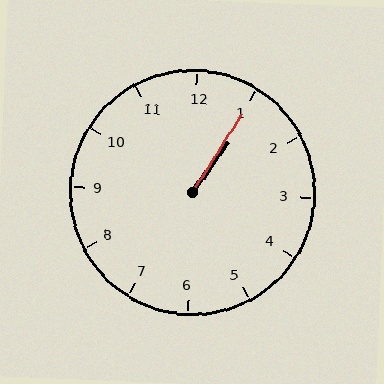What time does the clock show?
1:05.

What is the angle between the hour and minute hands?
Approximately 2 degrees.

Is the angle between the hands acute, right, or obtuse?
It is acute.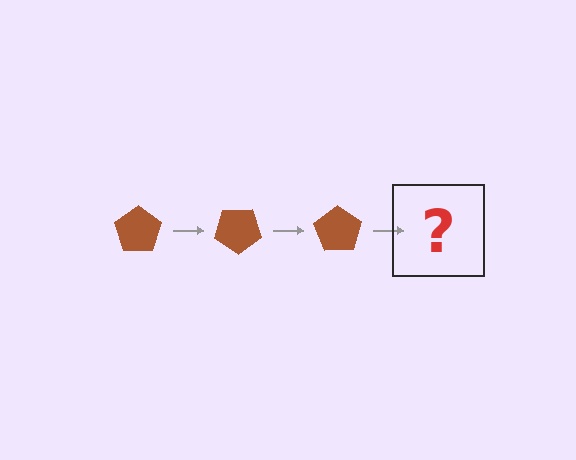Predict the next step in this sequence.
The next step is a brown pentagon rotated 105 degrees.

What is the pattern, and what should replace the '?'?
The pattern is that the pentagon rotates 35 degrees each step. The '?' should be a brown pentagon rotated 105 degrees.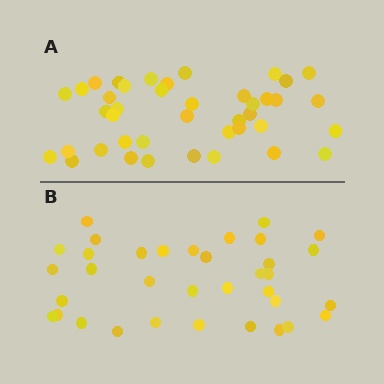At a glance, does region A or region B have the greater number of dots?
Region A (the top region) has more dots.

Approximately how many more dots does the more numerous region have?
Region A has about 6 more dots than region B.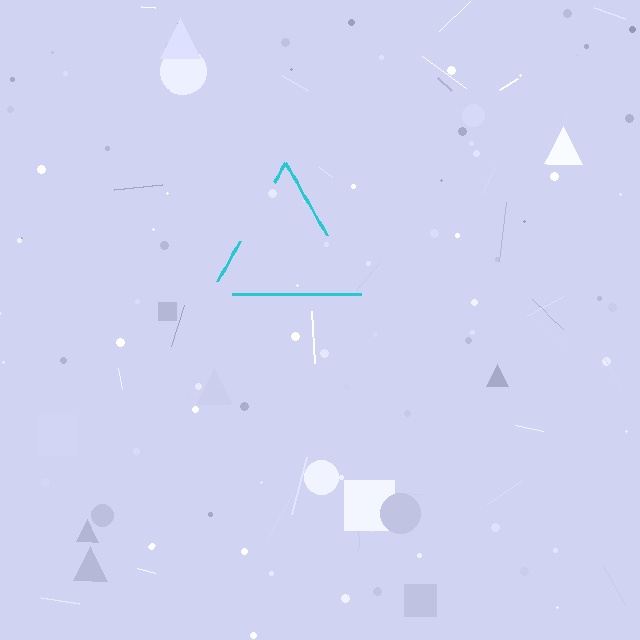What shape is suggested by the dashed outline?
The dashed outline suggests a triangle.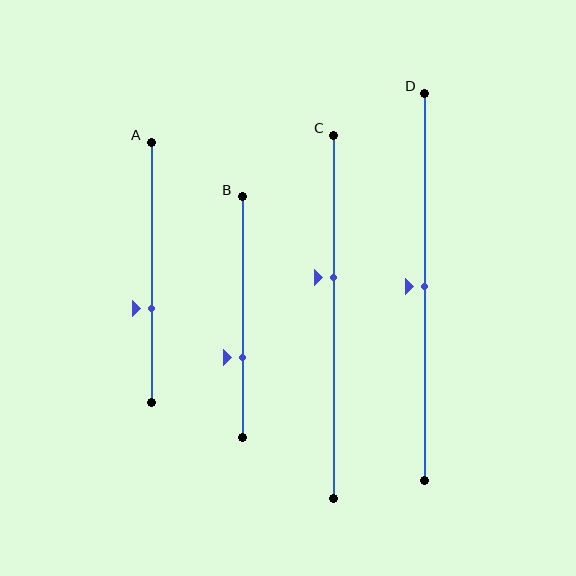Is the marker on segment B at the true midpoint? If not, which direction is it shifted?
No, the marker on segment B is shifted downward by about 17% of the segment length.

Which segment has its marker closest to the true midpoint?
Segment D has its marker closest to the true midpoint.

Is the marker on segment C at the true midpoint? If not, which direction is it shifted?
No, the marker on segment C is shifted upward by about 11% of the segment length.